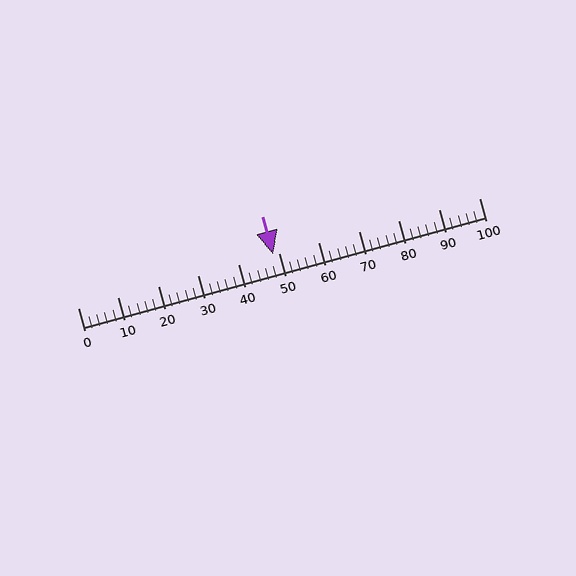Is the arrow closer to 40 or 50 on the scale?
The arrow is closer to 50.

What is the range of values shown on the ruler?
The ruler shows values from 0 to 100.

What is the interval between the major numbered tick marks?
The major tick marks are spaced 10 units apart.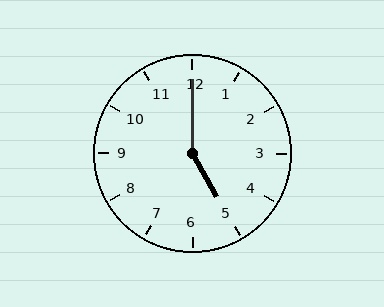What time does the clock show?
5:00.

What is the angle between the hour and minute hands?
Approximately 150 degrees.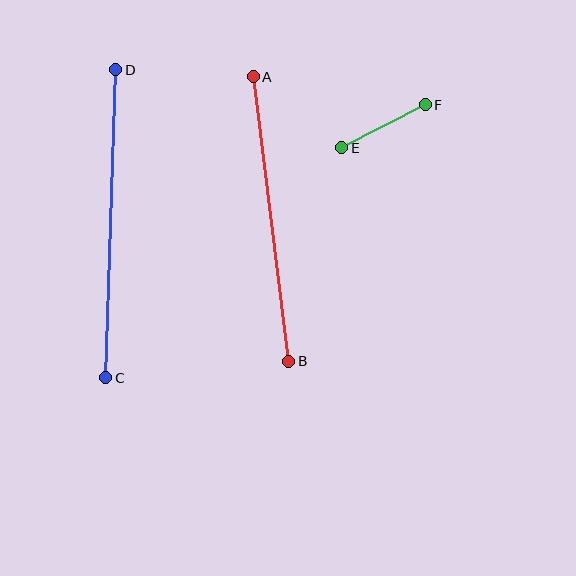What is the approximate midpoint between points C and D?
The midpoint is at approximately (111, 224) pixels.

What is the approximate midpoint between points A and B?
The midpoint is at approximately (271, 219) pixels.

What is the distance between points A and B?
The distance is approximately 287 pixels.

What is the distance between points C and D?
The distance is approximately 308 pixels.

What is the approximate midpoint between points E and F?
The midpoint is at approximately (383, 126) pixels.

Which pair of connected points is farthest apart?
Points C and D are farthest apart.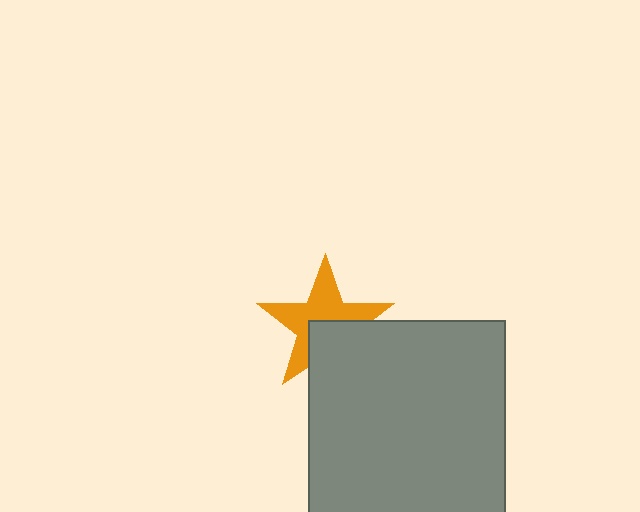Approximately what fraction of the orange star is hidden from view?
Roughly 39% of the orange star is hidden behind the gray square.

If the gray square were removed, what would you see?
You would see the complete orange star.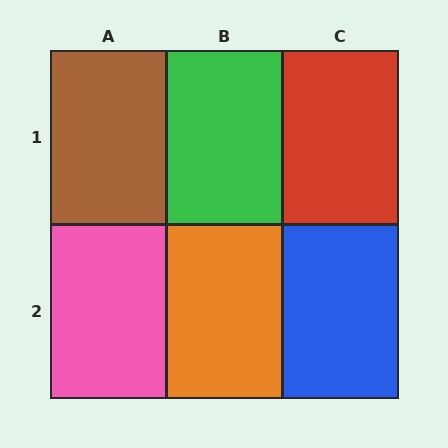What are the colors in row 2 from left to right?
Pink, orange, blue.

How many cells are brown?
1 cell is brown.